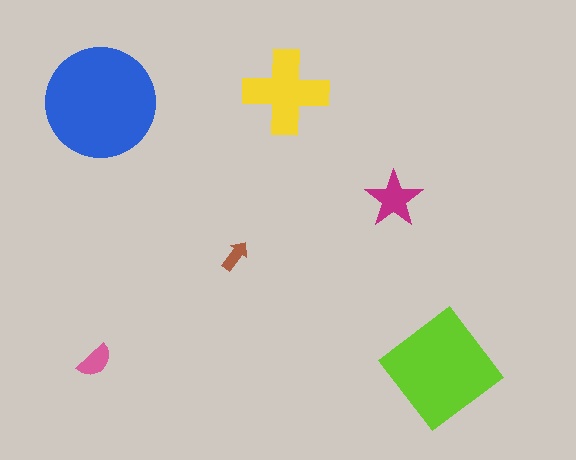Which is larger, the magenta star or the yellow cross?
The yellow cross.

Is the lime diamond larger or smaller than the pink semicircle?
Larger.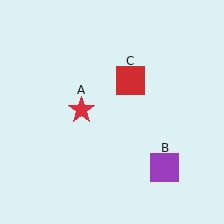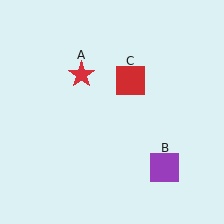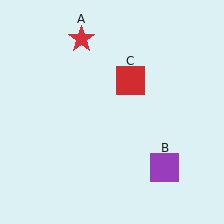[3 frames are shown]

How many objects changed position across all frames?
1 object changed position: red star (object A).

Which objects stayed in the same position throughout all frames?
Purple square (object B) and red square (object C) remained stationary.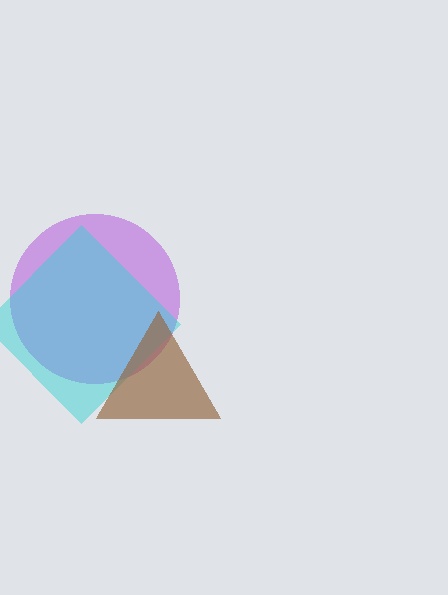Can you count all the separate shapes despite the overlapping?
Yes, there are 3 separate shapes.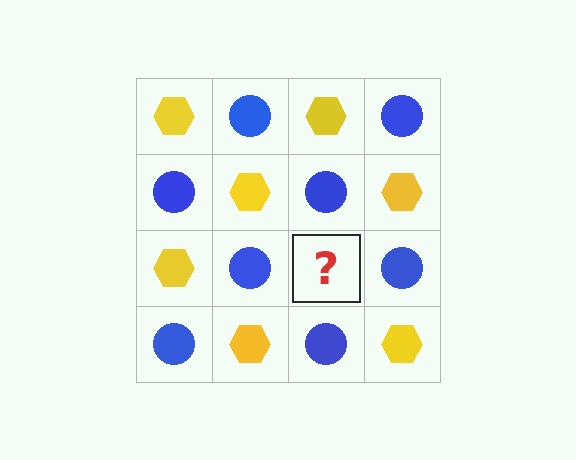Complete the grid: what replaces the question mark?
The question mark should be replaced with a yellow hexagon.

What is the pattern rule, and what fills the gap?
The rule is that it alternates yellow hexagon and blue circle in a checkerboard pattern. The gap should be filled with a yellow hexagon.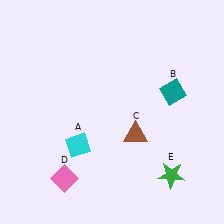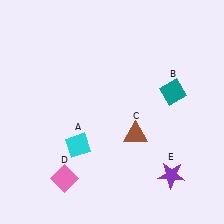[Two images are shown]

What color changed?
The star (E) changed from green in Image 1 to purple in Image 2.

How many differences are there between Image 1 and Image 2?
There is 1 difference between the two images.